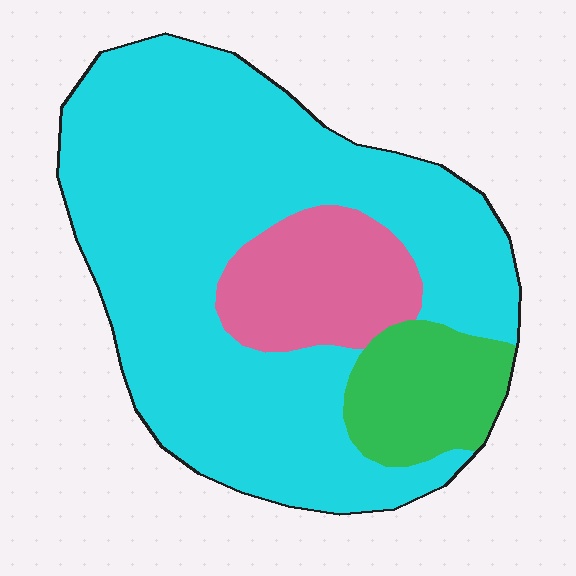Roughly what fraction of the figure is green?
Green takes up less than a sixth of the figure.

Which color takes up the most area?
Cyan, at roughly 75%.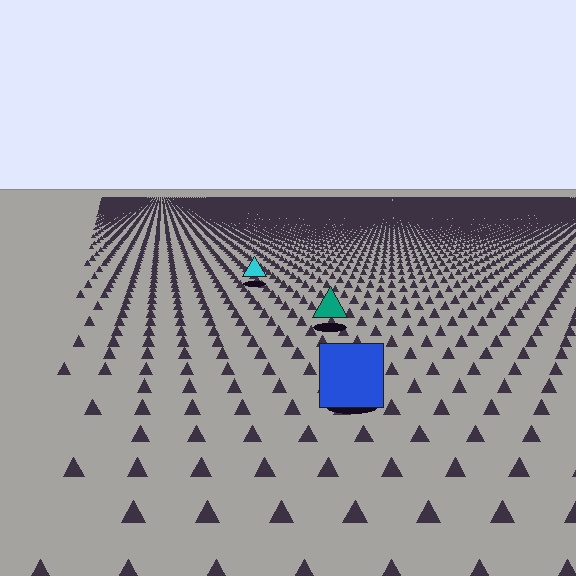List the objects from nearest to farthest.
From nearest to farthest: the blue square, the teal triangle, the cyan triangle.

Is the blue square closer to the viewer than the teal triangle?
Yes. The blue square is closer — you can tell from the texture gradient: the ground texture is coarser near it.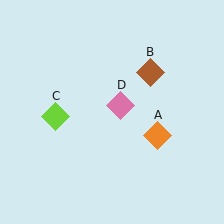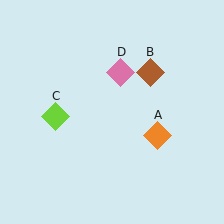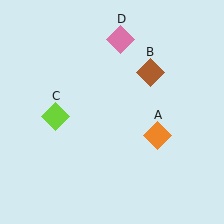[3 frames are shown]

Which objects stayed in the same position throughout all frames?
Orange diamond (object A) and brown diamond (object B) and lime diamond (object C) remained stationary.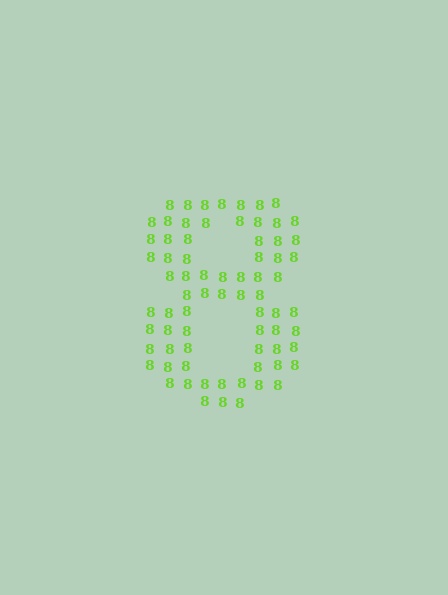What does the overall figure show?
The overall figure shows the digit 8.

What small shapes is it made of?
It is made of small digit 8's.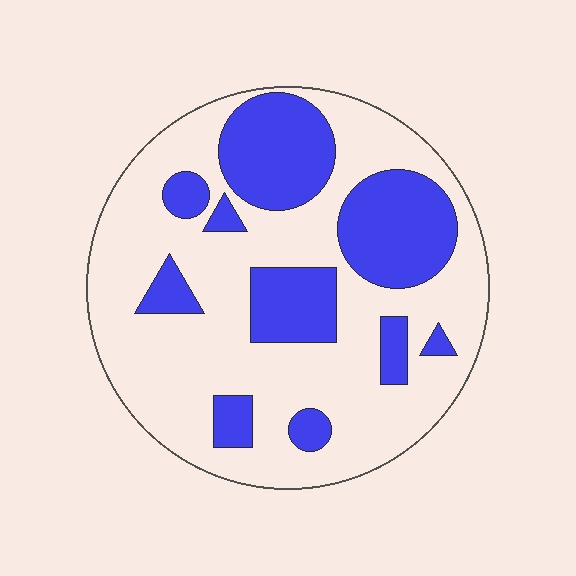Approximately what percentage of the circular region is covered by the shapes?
Approximately 30%.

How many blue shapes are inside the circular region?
10.